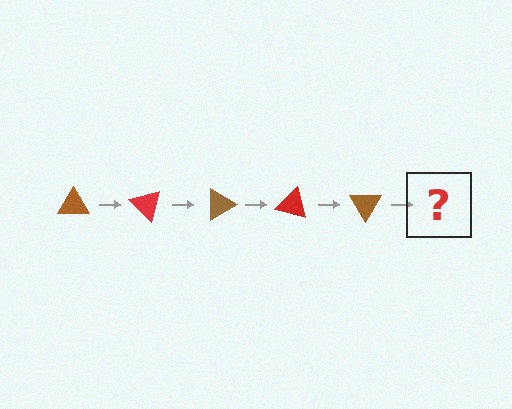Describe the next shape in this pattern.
It should be a red triangle, rotated 225 degrees from the start.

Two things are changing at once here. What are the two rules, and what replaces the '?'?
The two rules are that it rotates 45 degrees each step and the color cycles through brown and red. The '?' should be a red triangle, rotated 225 degrees from the start.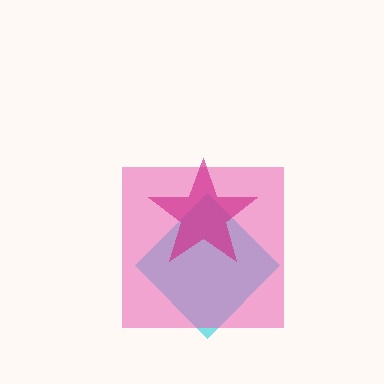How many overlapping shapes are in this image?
There are 3 overlapping shapes in the image.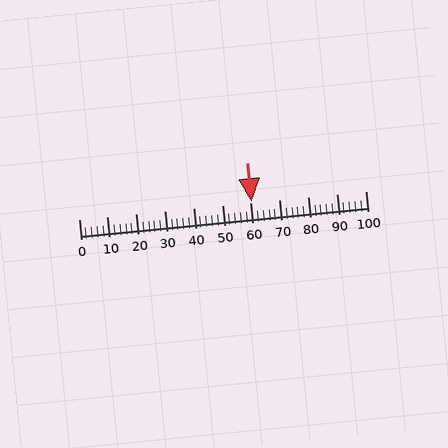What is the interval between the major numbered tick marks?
The major tick marks are spaced 10 units apart.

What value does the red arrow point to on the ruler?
The red arrow points to approximately 60.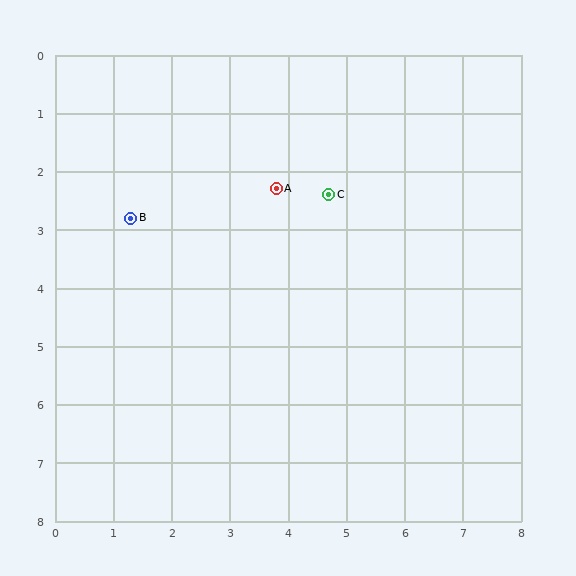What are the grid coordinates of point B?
Point B is at approximately (1.3, 2.8).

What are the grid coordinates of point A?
Point A is at approximately (3.8, 2.3).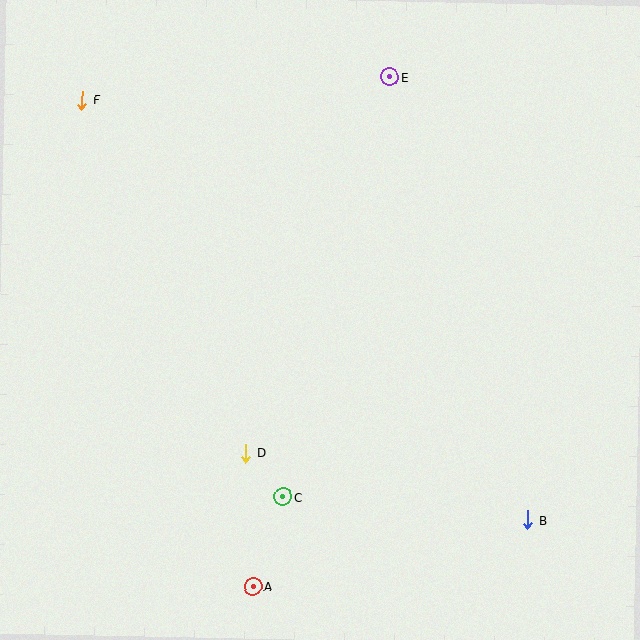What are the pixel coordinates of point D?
Point D is at (246, 453).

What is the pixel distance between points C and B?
The distance between C and B is 246 pixels.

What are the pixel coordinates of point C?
Point C is at (283, 497).